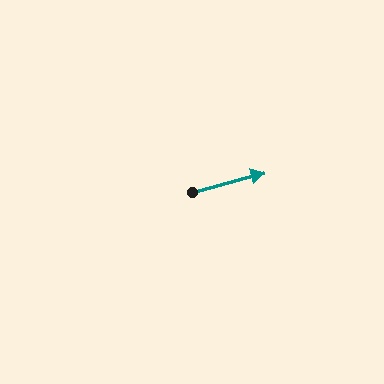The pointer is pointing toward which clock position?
Roughly 3 o'clock.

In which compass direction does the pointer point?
East.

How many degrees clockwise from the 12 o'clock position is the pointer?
Approximately 75 degrees.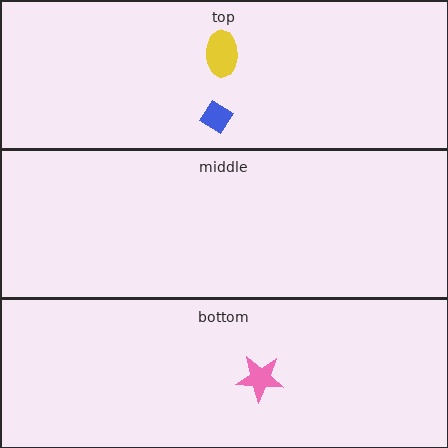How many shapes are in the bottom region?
1.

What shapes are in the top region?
The yellow ellipse, the blue diamond.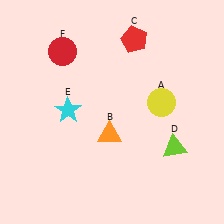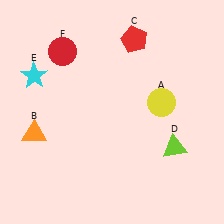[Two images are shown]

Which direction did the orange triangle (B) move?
The orange triangle (B) moved left.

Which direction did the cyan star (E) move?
The cyan star (E) moved up.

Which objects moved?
The objects that moved are: the orange triangle (B), the cyan star (E).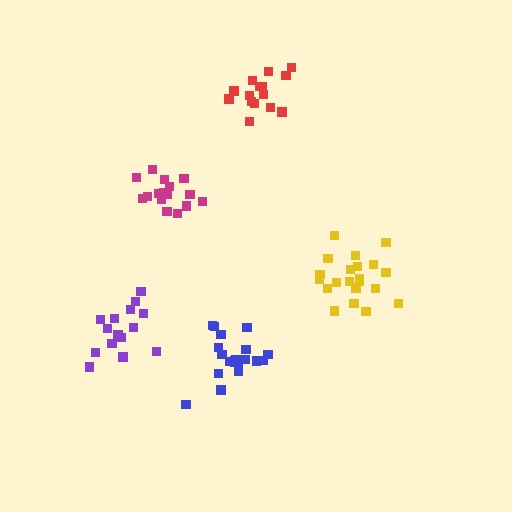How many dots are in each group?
Group 1: 16 dots, Group 2: 15 dots, Group 3: 21 dots, Group 4: 20 dots, Group 5: 15 dots (87 total).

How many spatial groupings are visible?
There are 5 spatial groupings.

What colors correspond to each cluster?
The clusters are colored: magenta, red, yellow, blue, purple.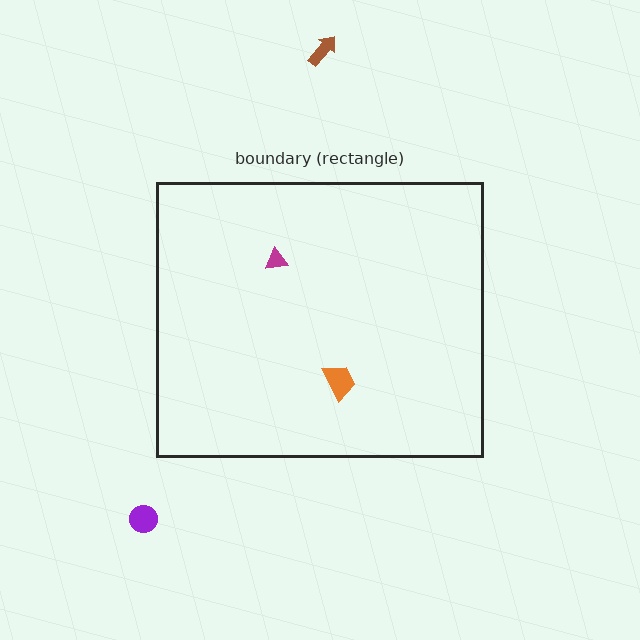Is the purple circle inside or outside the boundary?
Outside.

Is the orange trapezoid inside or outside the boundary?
Inside.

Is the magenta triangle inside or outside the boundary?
Inside.